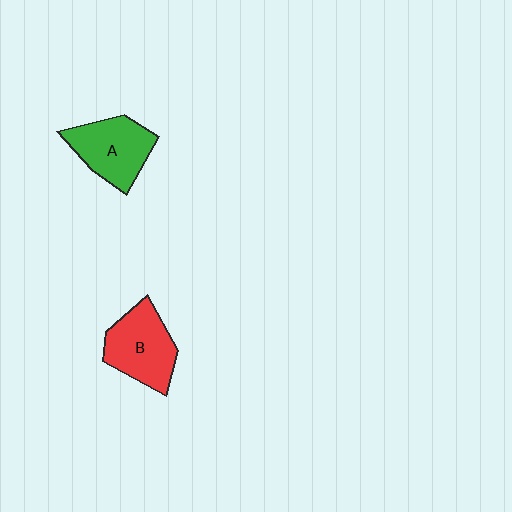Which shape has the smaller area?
Shape A (green).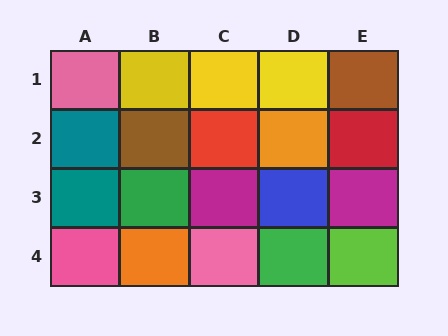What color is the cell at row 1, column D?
Yellow.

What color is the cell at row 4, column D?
Green.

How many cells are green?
2 cells are green.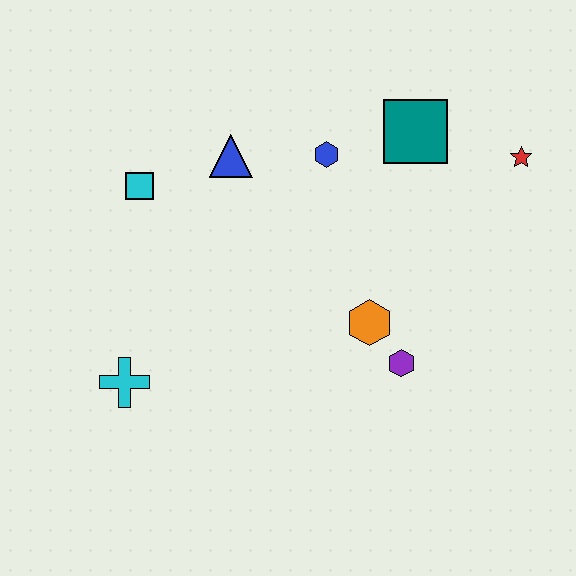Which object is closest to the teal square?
The blue hexagon is closest to the teal square.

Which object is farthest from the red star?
The cyan cross is farthest from the red star.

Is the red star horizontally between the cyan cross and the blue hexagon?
No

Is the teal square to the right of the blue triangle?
Yes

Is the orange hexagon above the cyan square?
No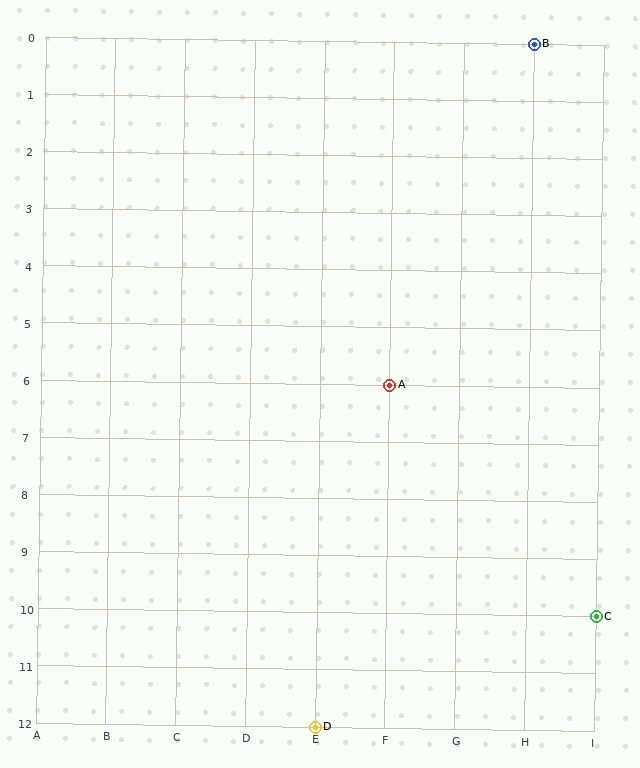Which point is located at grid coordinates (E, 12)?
Point D is at (E, 12).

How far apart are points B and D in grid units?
Points B and D are 3 columns and 12 rows apart (about 12.4 grid units diagonally).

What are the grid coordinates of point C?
Point C is at grid coordinates (I, 10).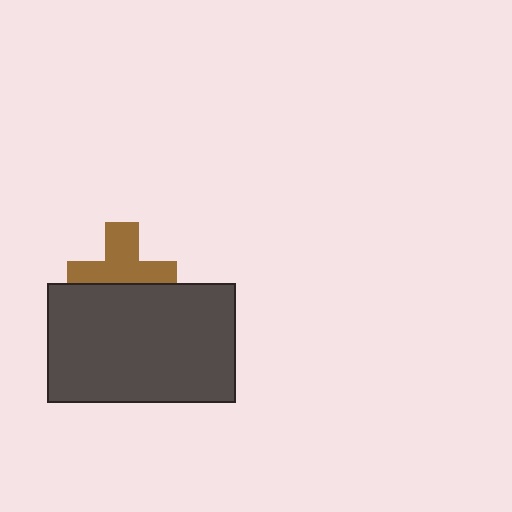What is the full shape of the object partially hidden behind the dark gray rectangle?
The partially hidden object is a brown cross.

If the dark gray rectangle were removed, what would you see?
You would see the complete brown cross.